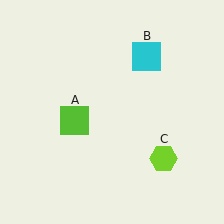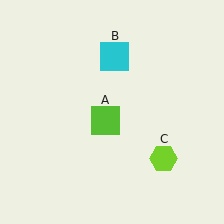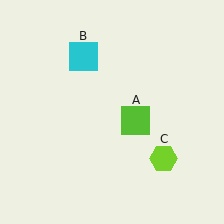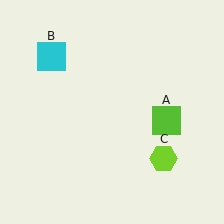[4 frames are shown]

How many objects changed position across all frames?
2 objects changed position: lime square (object A), cyan square (object B).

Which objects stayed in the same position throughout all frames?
Lime hexagon (object C) remained stationary.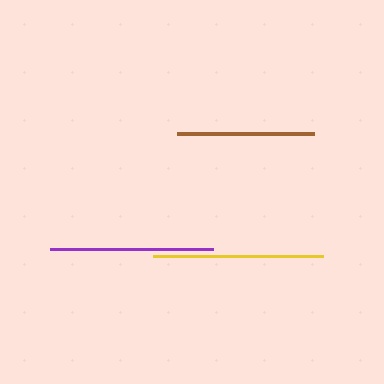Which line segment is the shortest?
The brown line is the shortest at approximately 138 pixels.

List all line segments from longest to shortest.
From longest to shortest: yellow, purple, brown.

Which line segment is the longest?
The yellow line is the longest at approximately 170 pixels.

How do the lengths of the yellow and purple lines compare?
The yellow and purple lines are approximately the same length.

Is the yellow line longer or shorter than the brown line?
The yellow line is longer than the brown line.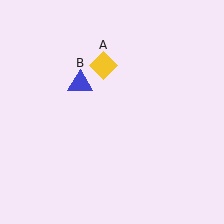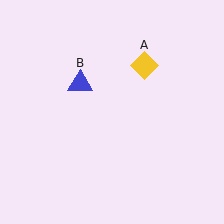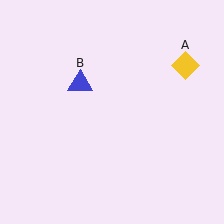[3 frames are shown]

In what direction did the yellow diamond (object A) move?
The yellow diamond (object A) moved right.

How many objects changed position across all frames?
1 object changed position: yellow diamond (object A).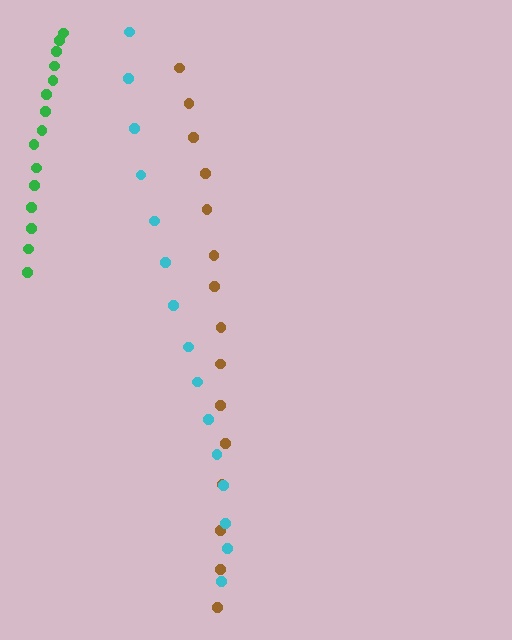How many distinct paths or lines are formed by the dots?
There are 3 distinct paths.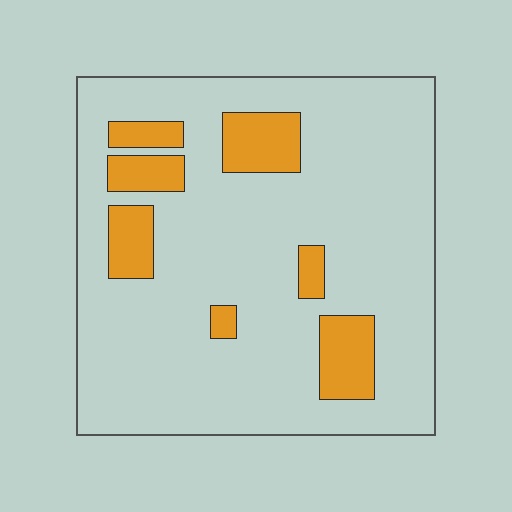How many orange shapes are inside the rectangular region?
7.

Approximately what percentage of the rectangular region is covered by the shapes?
Approximately 15%.